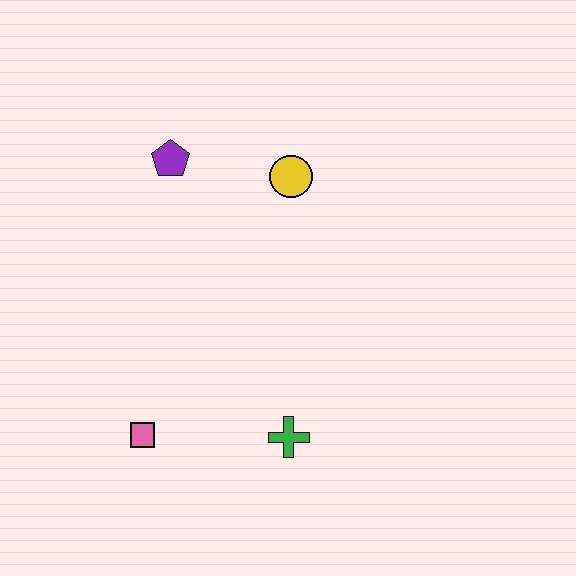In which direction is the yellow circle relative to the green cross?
The yellow circle is above the green cross.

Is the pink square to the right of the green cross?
No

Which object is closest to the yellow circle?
The purple pentagon is closest to the yellow circle.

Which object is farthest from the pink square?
The yellow circle is farthest from the pink square.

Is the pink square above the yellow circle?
No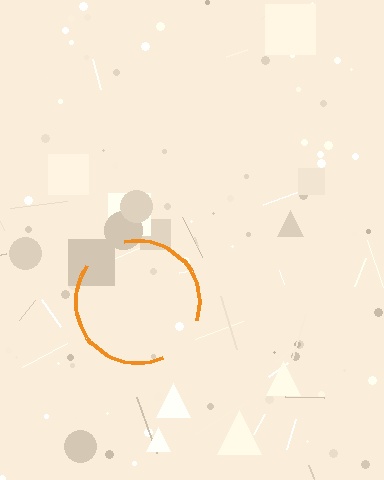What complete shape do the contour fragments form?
The contour fragments form a circle.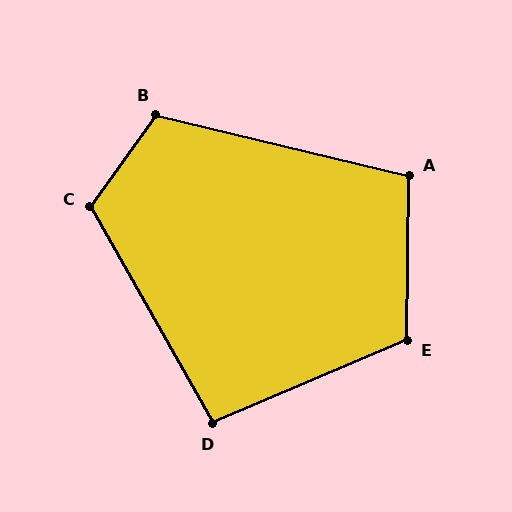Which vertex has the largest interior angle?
C, at approximately 115 degrees.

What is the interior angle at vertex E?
Approximately 114 degrees (obtuse).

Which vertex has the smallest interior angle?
D, at approximately 96 degrees.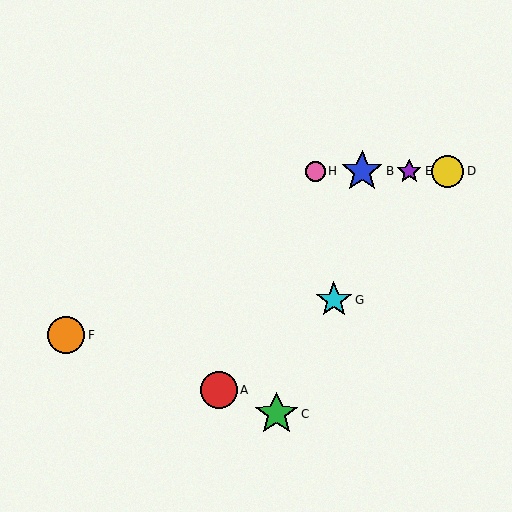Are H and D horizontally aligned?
Yes, both are at y≈171.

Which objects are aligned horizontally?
Objects B, D, E, H are aligned horizontally.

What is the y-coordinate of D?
Object D is at y≈171.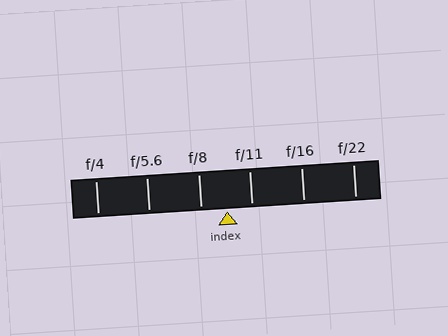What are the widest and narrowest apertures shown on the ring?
The widest aperture shown is f/4 and the narrowest is f/22.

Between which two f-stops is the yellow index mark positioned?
The index mark is between f/8 and f/11.